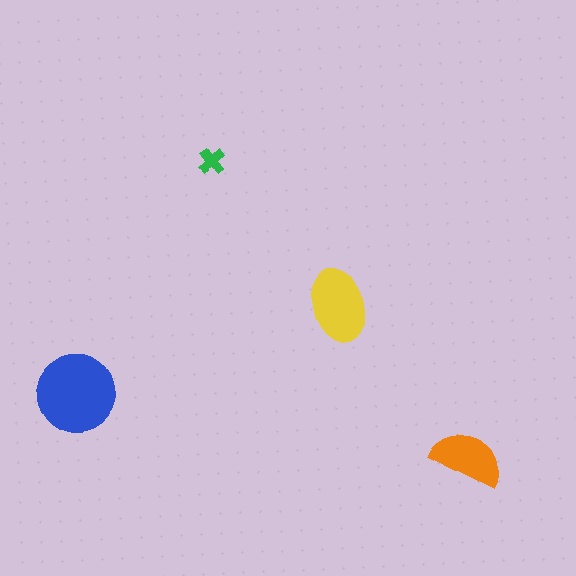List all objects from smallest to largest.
The green cross, the orange semicircle, the yellow ellipse, the blue circle.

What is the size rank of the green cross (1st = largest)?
4th.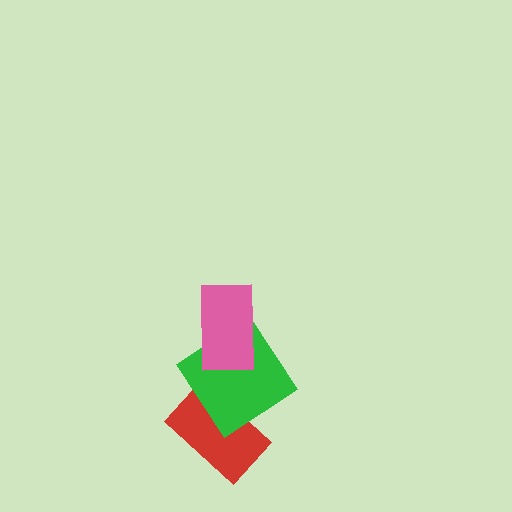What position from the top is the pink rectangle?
The pink rectangle is 1st from the top.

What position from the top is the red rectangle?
The red rectangle is 3rd from the top.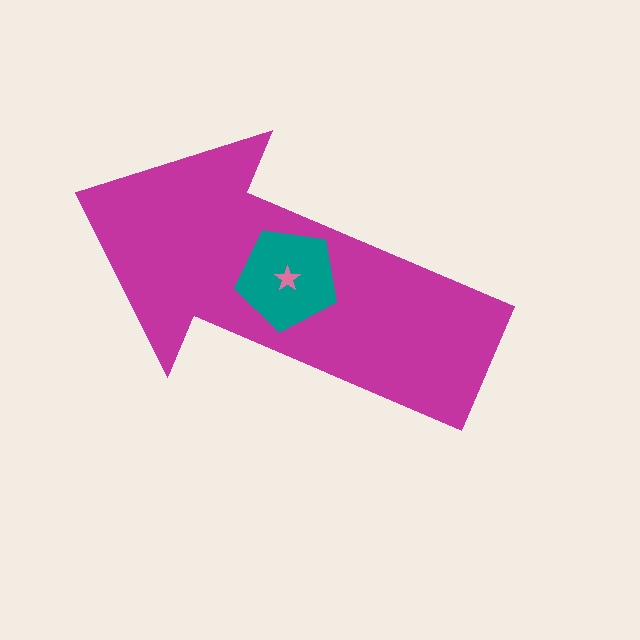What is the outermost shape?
The magenta arrow.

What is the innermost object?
The pink star.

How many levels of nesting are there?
3.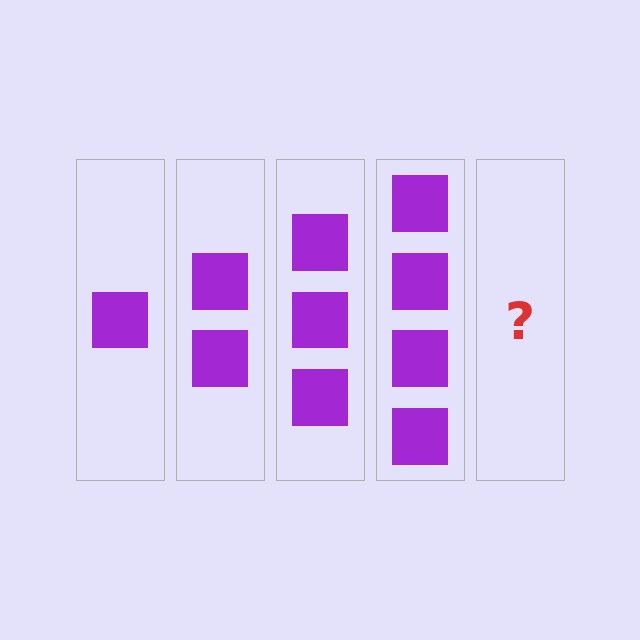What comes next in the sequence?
The next element should be 5 squares.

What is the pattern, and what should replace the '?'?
The pattern is that each step adds one more square. The '?' should be 5 squares.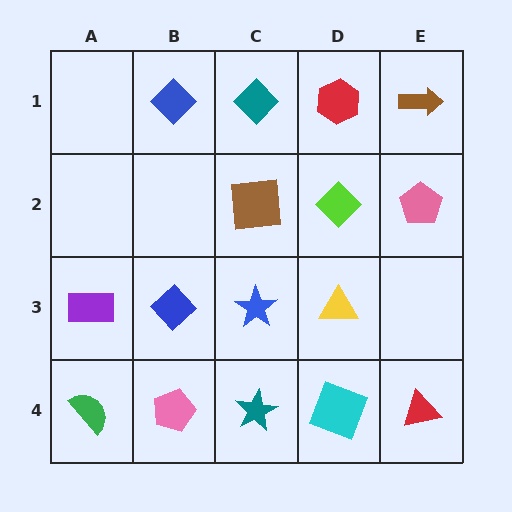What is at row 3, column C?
A blue star.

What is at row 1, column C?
A teal diamond.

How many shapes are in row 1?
4 shapes.